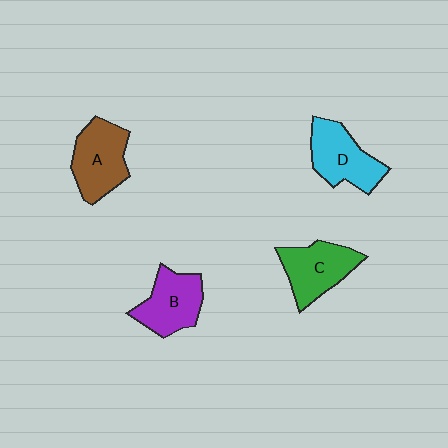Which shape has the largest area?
Shape A (brown).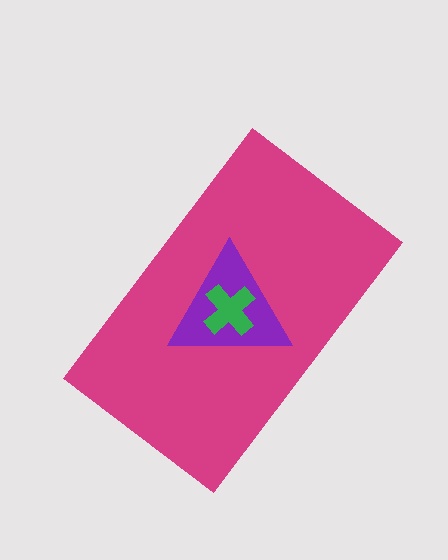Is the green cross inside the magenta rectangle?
Yes.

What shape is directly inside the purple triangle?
The green cross.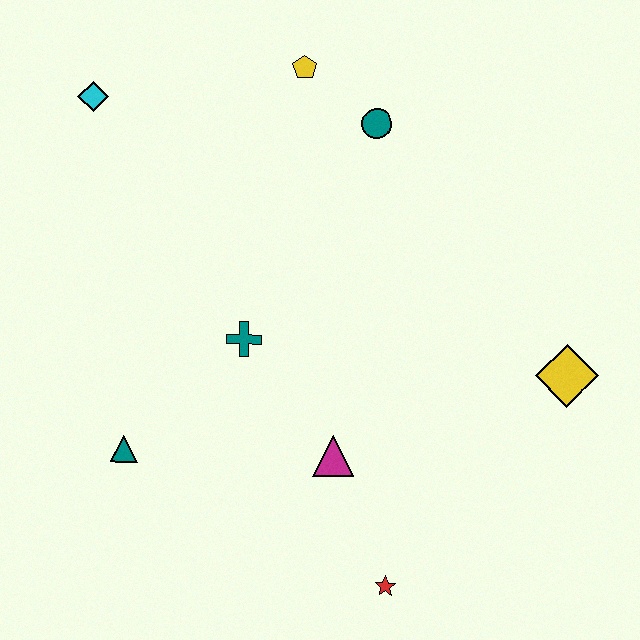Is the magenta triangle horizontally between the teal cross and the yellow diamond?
Yes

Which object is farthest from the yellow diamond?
The cyan diamond is farthest from the yellow diamond.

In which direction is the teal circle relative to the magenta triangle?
The teal circle is above the magenta triangle.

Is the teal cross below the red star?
No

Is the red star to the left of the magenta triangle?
No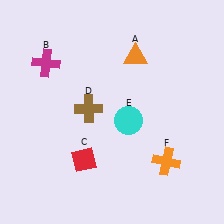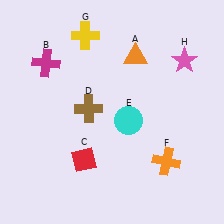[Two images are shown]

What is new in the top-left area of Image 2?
A yellow cross (G) was added in the top-left area of Image 2.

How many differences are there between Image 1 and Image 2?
There are 2 differences between the two images.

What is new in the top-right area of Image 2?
A pink star (H) was added in the top-right area of Image 2.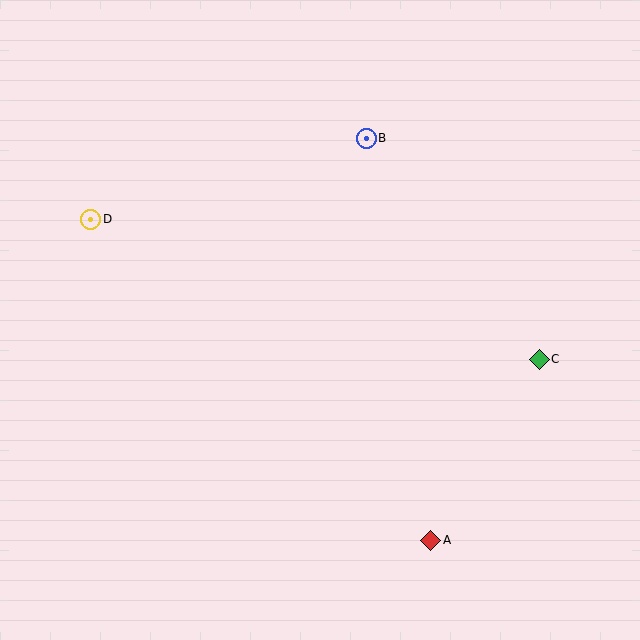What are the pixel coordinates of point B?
Point B is at (366, 138).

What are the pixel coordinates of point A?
Point A is at (431, 540).